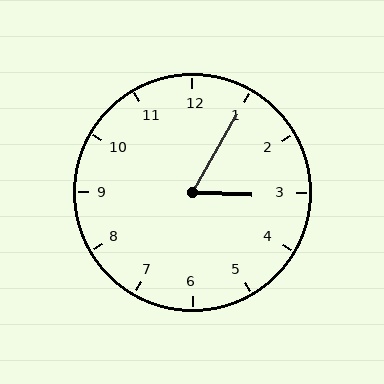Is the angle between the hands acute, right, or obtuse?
It is acute.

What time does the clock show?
3:05.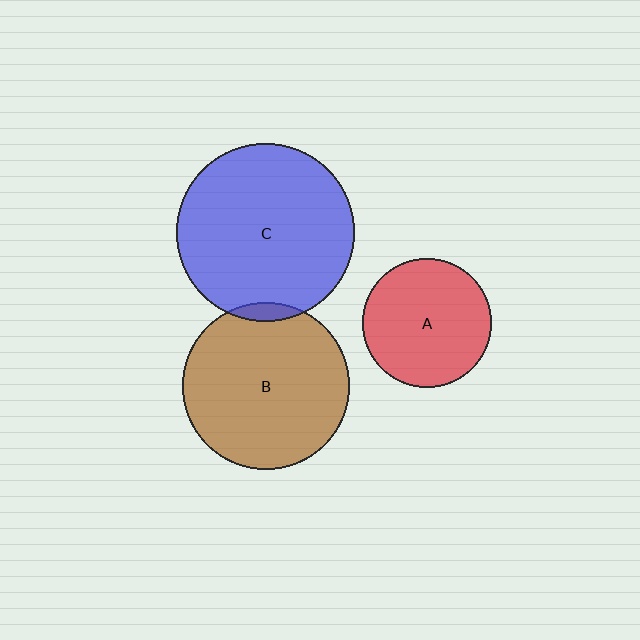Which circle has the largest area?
Circle C (blue).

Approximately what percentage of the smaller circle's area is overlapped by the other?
Approximately 5%.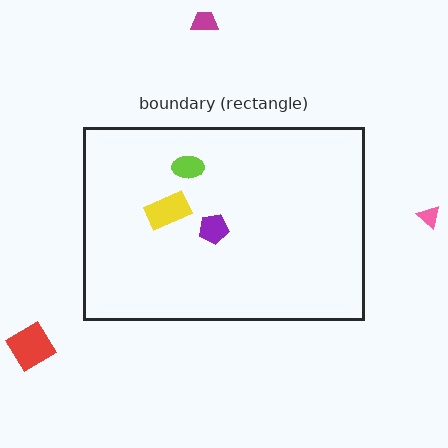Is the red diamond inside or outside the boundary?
Outside.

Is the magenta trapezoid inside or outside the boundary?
Outside.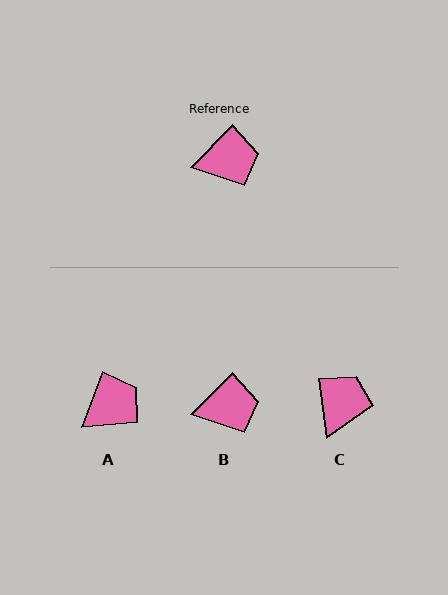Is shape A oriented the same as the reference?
No, it is off by about 24 degrees.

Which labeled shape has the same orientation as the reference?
B.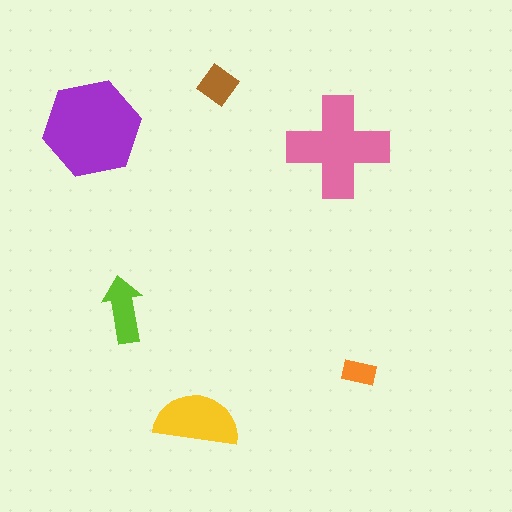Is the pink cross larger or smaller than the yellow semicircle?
Larger.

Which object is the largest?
The purple hexagon.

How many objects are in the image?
There are 6 objects in the image.